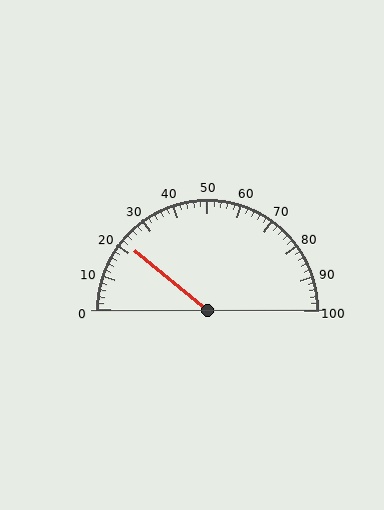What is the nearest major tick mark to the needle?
The nearest major tick mark is 20.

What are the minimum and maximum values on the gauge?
The gauge ranges from 0 to 100.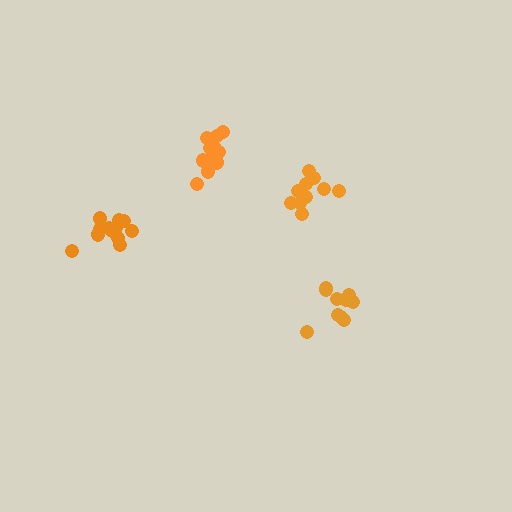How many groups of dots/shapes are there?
There are 4 groups.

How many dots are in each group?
Group 1: 12 dots, Group 2: 10 dots, Group 3: 13 dots, Group 4: 10 dots (45 total).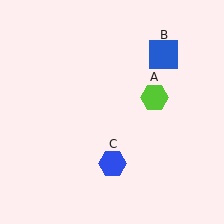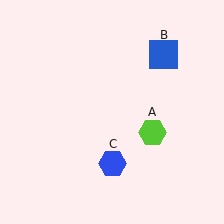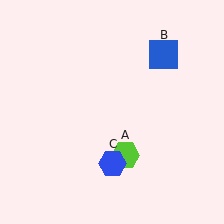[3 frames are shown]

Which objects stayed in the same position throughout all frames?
Blue square (object B) and blue hexagon (object C) remained stationary.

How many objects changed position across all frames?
1 object changed position: lime hexagon (object A).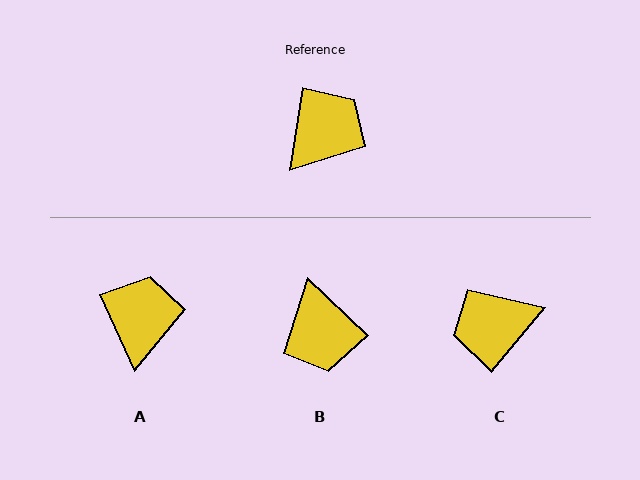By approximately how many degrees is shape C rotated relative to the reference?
Approximately 150 degrees counter-clockwise.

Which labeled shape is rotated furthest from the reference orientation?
C, about 150 degrees away.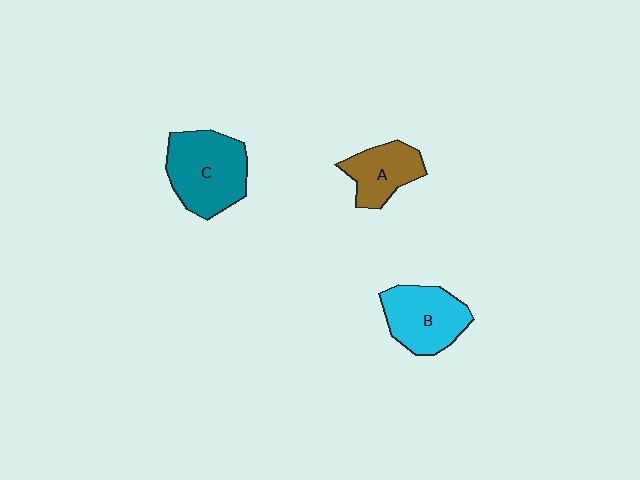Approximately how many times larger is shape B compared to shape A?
Approximately 1.3 times.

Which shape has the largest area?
Shape C (teal).